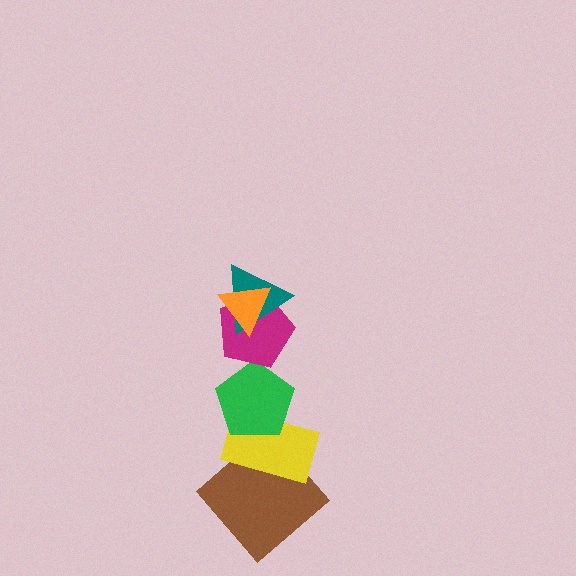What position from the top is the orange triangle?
The orange triangle is 1st from the top.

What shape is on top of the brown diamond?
The yellow rectangle is on top of the brown diamond.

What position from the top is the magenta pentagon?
The magenta pentagon is 3rd from the top.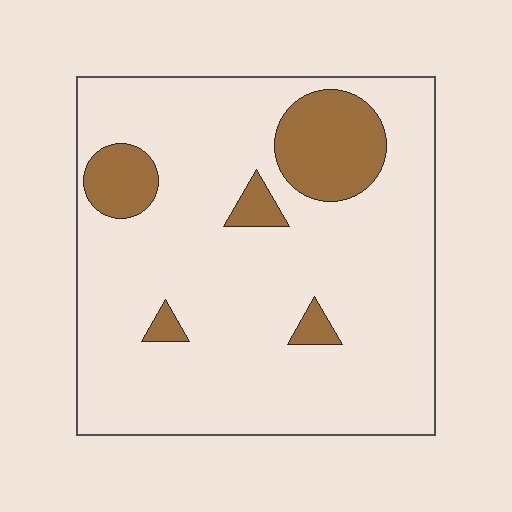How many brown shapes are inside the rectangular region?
5.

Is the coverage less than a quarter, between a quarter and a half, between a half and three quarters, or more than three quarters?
Less than a quarter.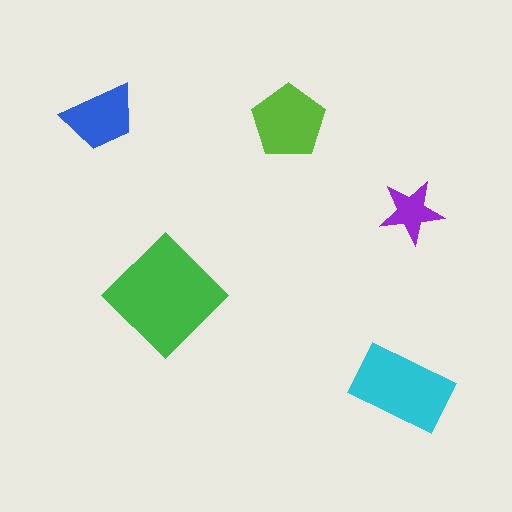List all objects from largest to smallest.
The green diamond, the cyan rectangle, the lime pentagon, the blue trapezoid, the purple star.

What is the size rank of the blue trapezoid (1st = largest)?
4th.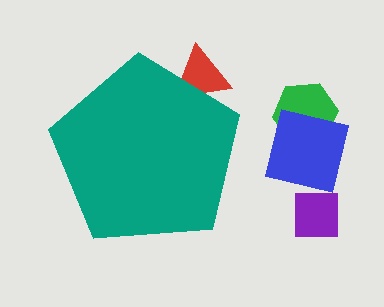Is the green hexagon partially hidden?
No, the green hexagon is fully visible.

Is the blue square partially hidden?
No, the blue square is fully visible.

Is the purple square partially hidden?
No, the purple square is fully visible.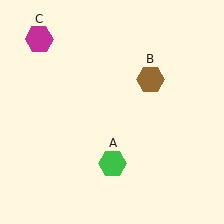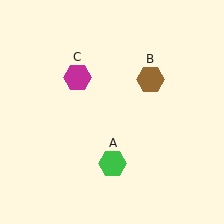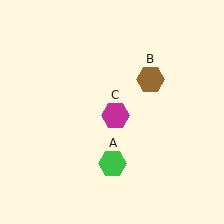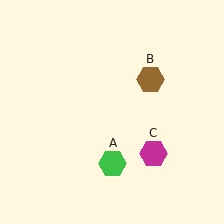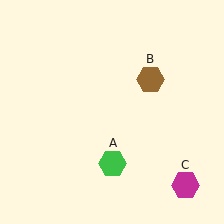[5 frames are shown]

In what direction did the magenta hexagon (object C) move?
The magenta hexagon (object C) moved down and to the right.